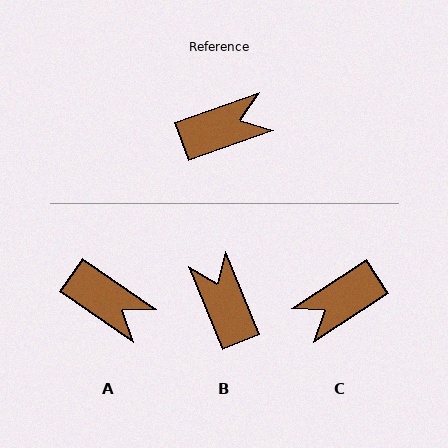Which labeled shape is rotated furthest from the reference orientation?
C, about 167 degrees away.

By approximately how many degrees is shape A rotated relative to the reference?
Approximately 55 degrees clockwise.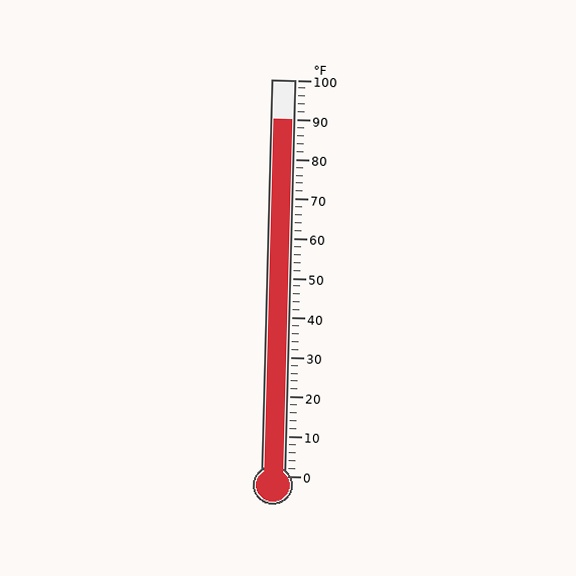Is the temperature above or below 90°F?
The temperature is at 90°F.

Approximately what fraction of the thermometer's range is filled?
The thermometer is filled to approximately 90% of its range.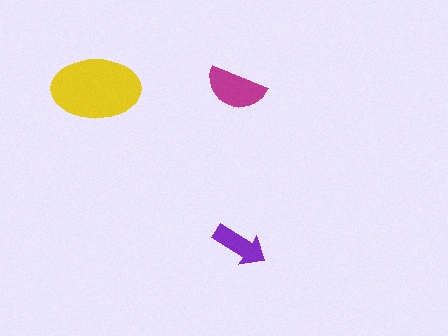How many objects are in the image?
There are 3 objects in the image.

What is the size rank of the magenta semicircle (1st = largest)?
2nd.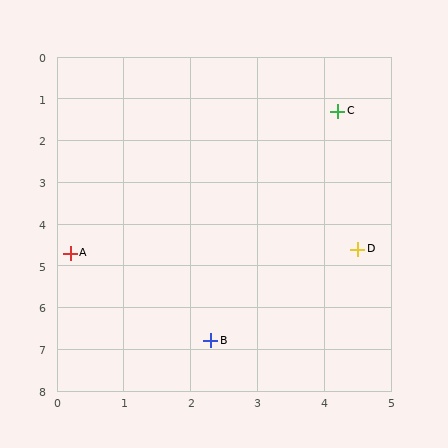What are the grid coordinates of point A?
Point A is at approximately (0.2, 4.7).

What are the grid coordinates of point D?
Point D is at approximately (4.5, 4.6).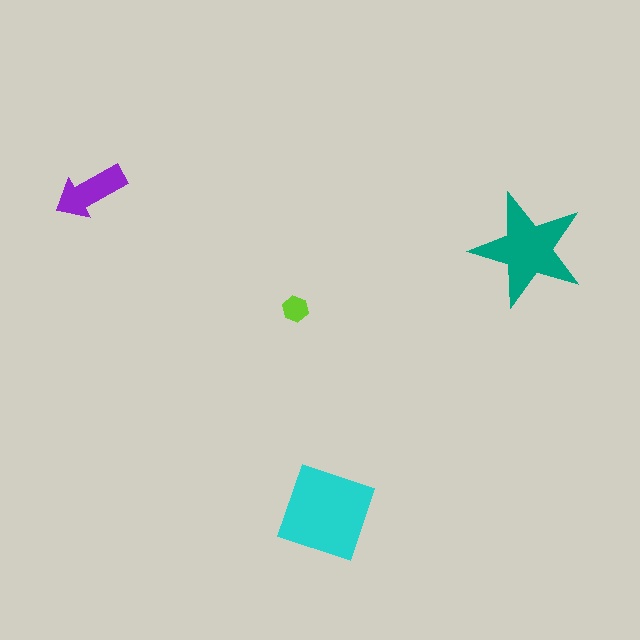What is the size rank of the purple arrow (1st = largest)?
3rd.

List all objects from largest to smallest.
The cyan diamond, the teal star, the purple arrow, the lime hexagon.